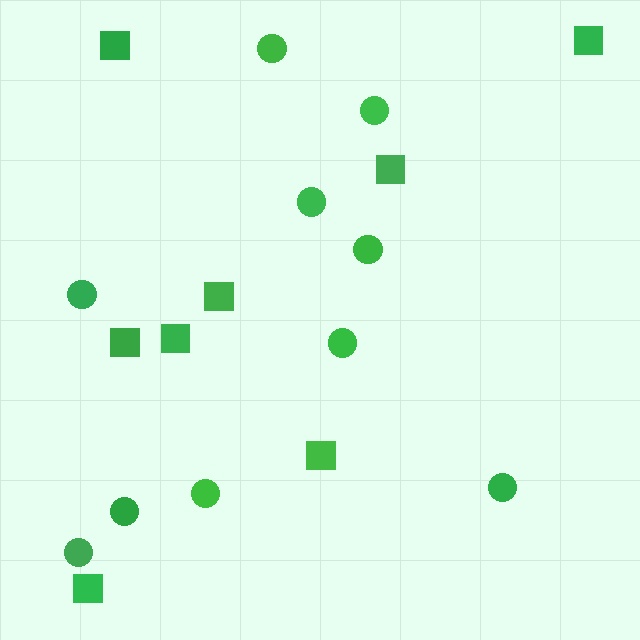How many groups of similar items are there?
There are 2 groups: one group of squares (8) and one group of circles (10).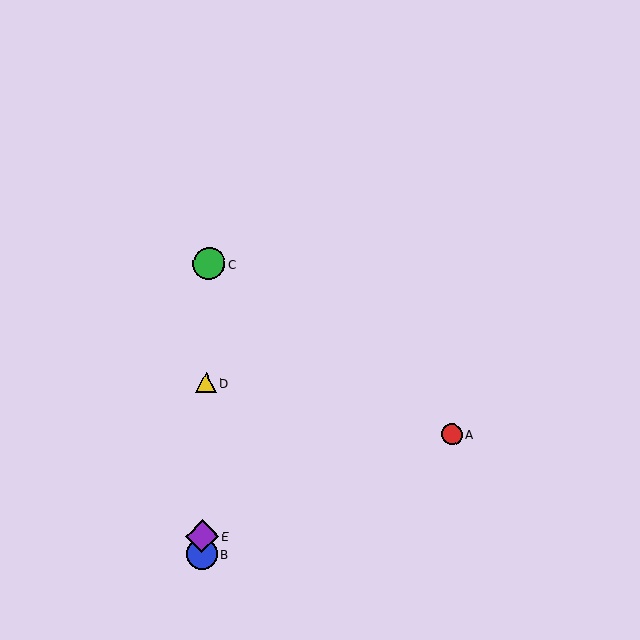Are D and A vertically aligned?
No, D is at x≈206 and A is at x≈452.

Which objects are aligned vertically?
Objects B, C, D, E are aligned vertically.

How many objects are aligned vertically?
4 objects (B, C, D, E) are aligned vertically.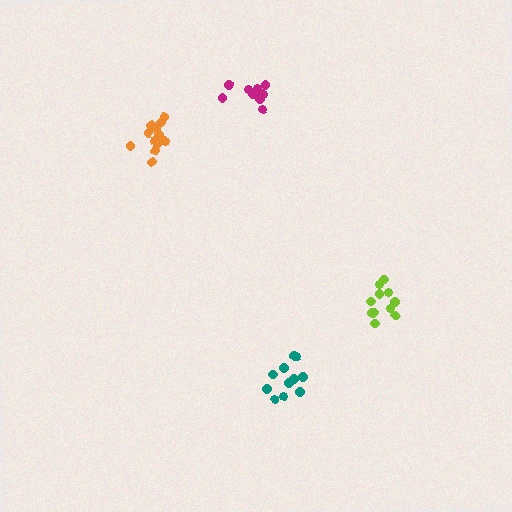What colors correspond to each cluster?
The clusters are colored: teal, orange, lime, magenta.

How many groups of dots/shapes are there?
There are 4 groups.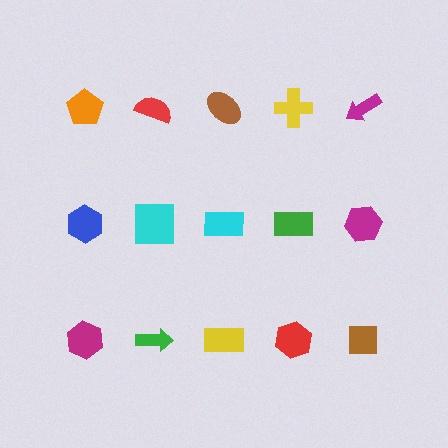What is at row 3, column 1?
A magenta hexagon.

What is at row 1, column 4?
A yellow cross.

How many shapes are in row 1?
5 shapes.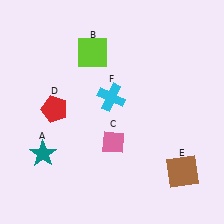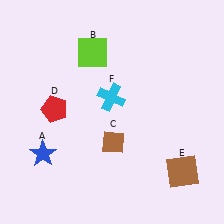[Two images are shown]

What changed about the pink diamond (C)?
In Image 1, C is pink. In Image 2, it changed to brown.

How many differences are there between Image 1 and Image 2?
There are 2 differences between the two images.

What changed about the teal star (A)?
In Image 1, A is teal. In Image 2, it changed to blue.